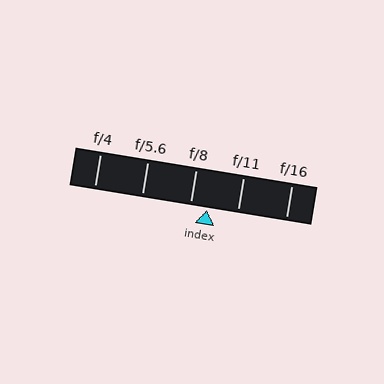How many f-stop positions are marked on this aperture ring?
There are 5 f-stop positions marked.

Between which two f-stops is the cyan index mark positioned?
The index mark is between f/8 and f/11.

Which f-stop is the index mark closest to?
The index mark is closest to f/8.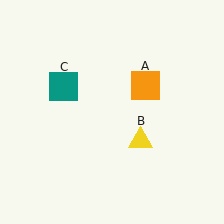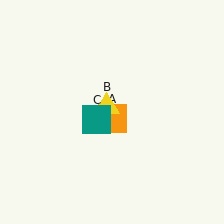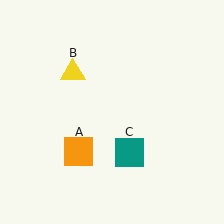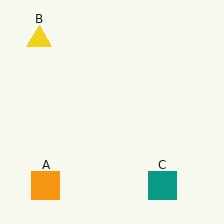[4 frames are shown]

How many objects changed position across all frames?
3 objects changed position: orange square (object A), yellow triangle (object B), teal square (object C).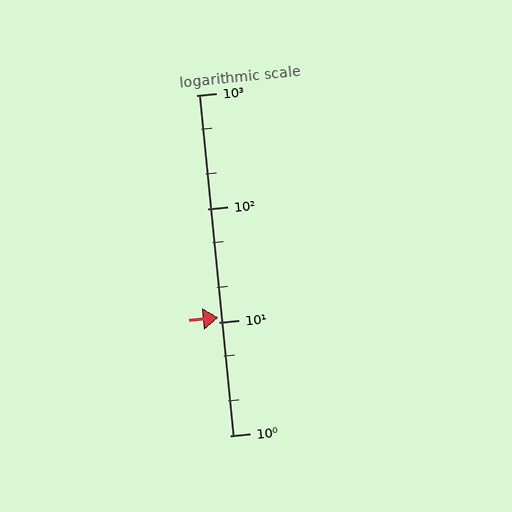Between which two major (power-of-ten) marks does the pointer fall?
The pointer is between 10 and 100.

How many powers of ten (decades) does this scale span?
The scale spans 3 decades, from 1 to 1000.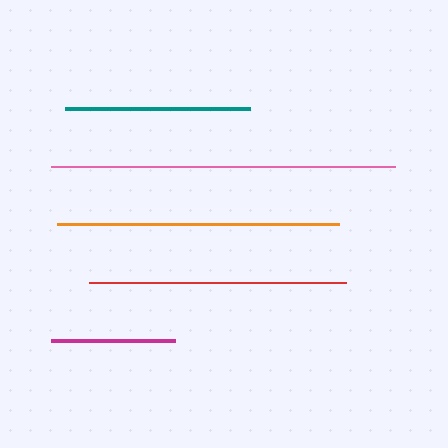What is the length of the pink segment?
The pink segment is approximately 344 pixels long.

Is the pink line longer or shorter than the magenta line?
The pink line is longer than the magenta line.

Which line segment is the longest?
The pink line is the longest at approximately 344 pixels.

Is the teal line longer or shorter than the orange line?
The orange line is longer than the teal line.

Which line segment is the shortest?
The magenta line is the shortest at approximately 125 pixels.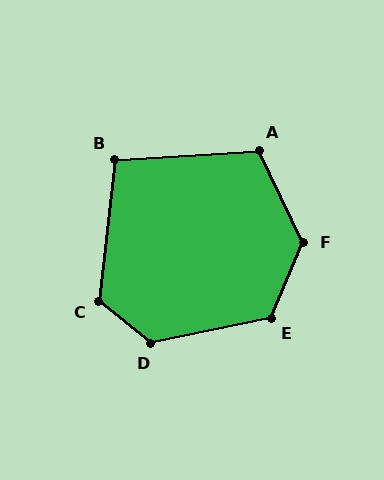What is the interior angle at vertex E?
Approximately 125 degrees (obtuse).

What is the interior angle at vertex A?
Approximately 112 degrees (obtuse).